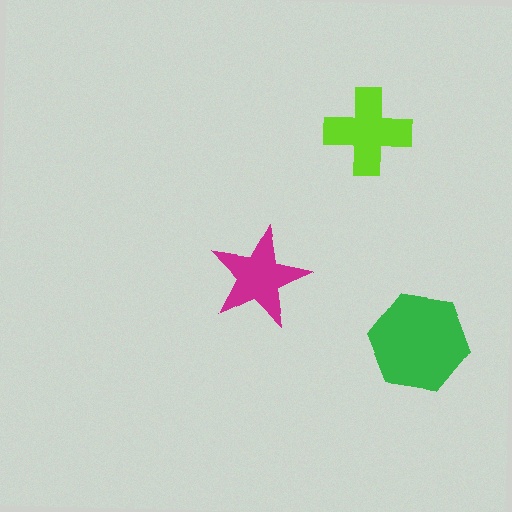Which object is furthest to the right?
The green hexagon is rightmost.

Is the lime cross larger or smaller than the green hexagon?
Smaller.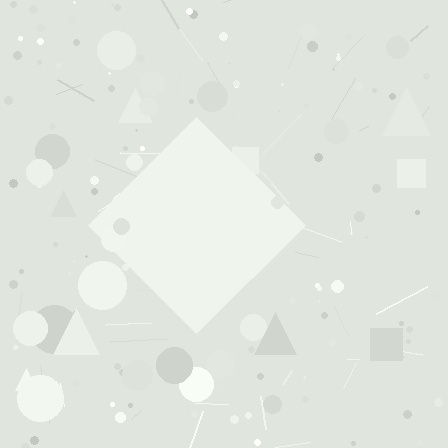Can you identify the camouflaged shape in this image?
The camouflaged shape is a diamond.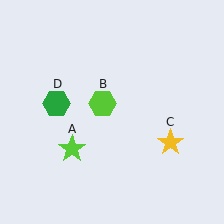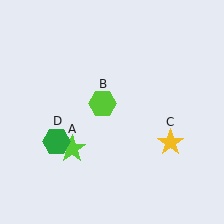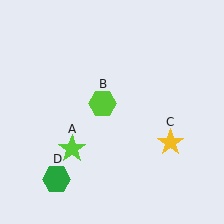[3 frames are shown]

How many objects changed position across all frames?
1 object changed position: green hexagon (object D).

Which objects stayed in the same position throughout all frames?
Lime star (object A) and lime hexagon (object B) and yellow star (object C) remained stationary.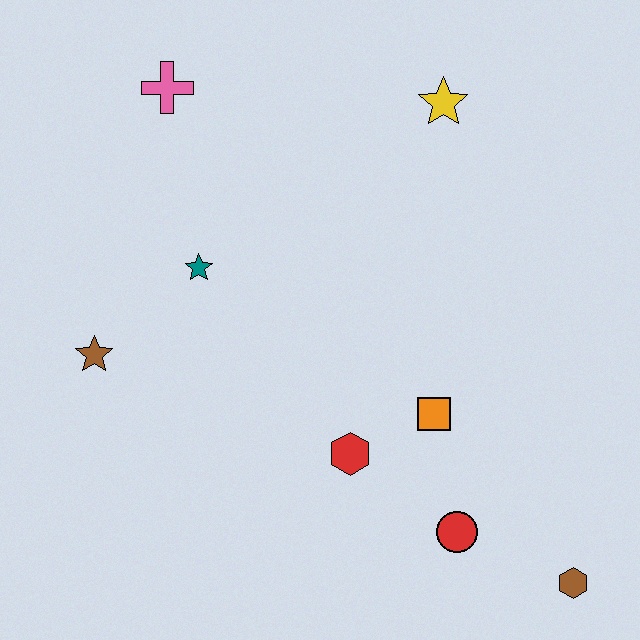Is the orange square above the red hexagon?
Yes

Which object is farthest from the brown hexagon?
The pink cross is farthest from the brown hexagon.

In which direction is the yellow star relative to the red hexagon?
The yellow star is above the red hexagon.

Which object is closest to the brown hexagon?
The red circle is closest to the brown hexagon.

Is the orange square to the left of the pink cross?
No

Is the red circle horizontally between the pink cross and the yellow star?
No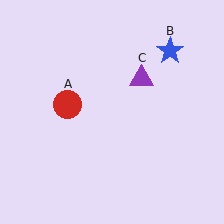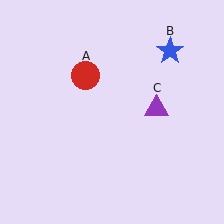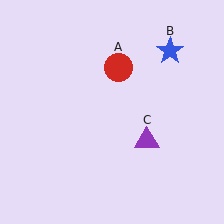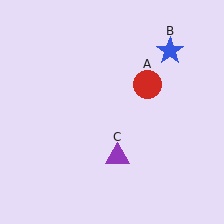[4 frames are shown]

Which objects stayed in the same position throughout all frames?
Blue star (object B) remained stationary.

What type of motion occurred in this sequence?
The red circle (object A), purple triangle (object C) rotated clockwise around the center of the scene.